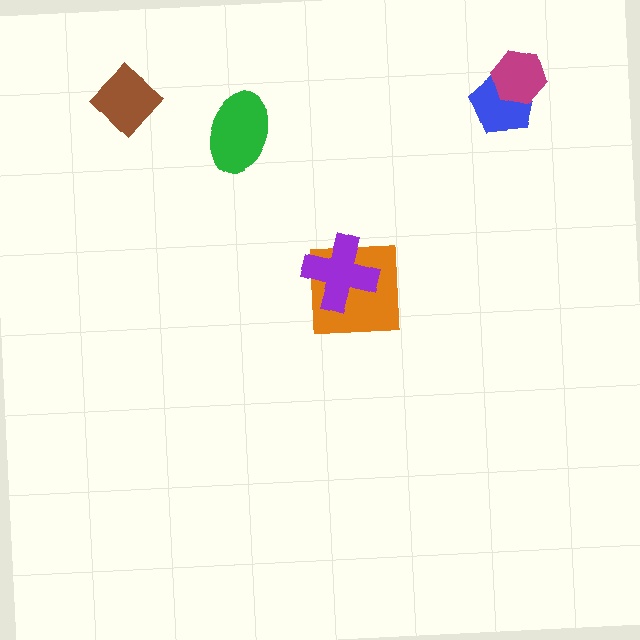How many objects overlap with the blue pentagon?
1 object overlaps with the blue pentagon.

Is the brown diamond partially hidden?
No, no other shape covers it.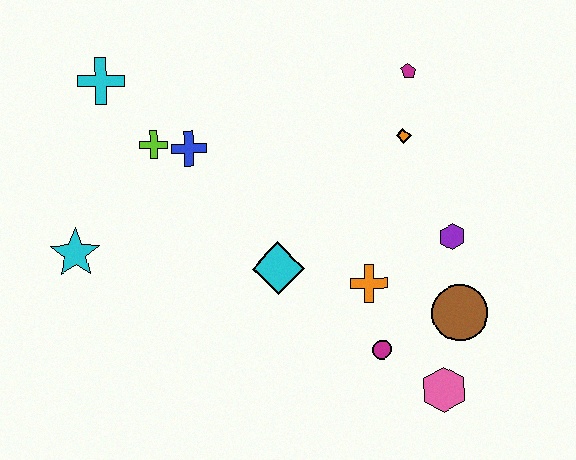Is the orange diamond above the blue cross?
Yes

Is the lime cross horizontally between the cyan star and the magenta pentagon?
Yes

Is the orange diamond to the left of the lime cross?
No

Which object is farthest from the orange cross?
The cyan cross is farthest from the orange cross.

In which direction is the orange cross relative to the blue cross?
The orange cross is to the right of the blue cross.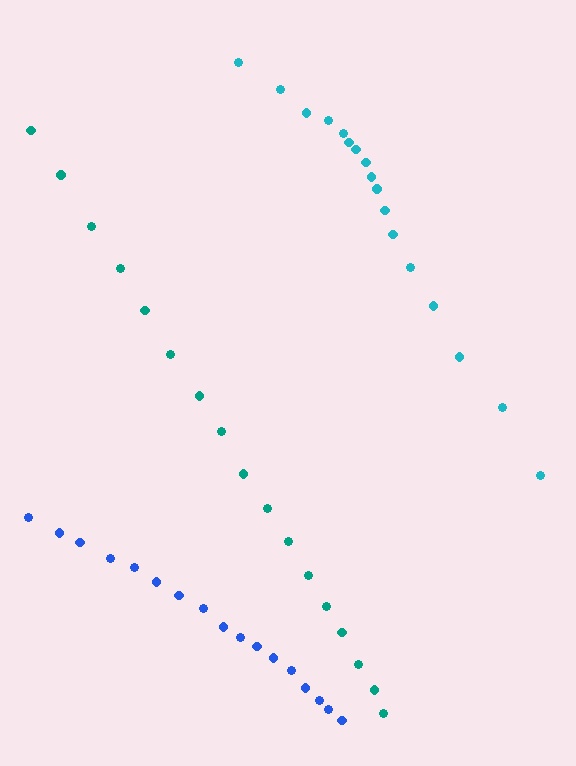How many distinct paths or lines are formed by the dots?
There are 3 distinct paths.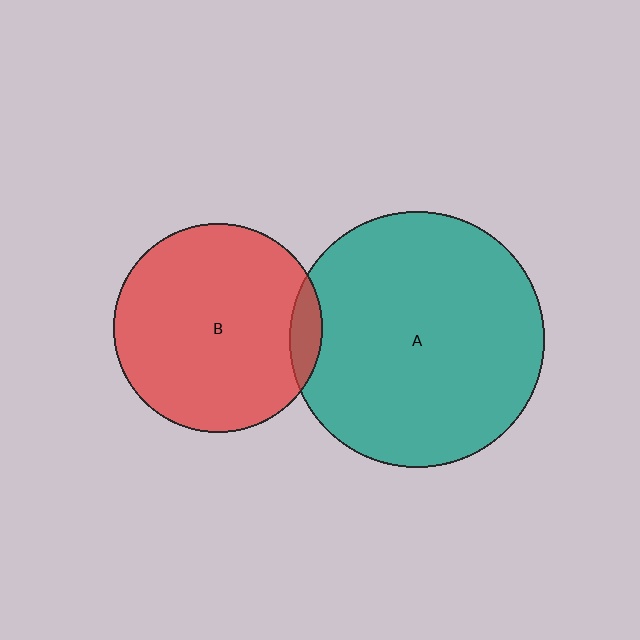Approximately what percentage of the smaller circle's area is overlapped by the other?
Approximately 10%.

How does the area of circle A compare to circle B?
Approximately 1.5 times.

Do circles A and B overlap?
Yes.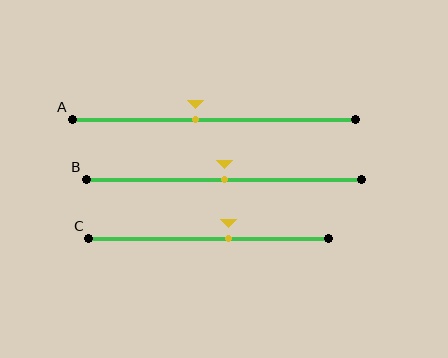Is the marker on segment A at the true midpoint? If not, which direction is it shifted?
No, the marker on segment A is shifted to the left by about 6% of the segment length.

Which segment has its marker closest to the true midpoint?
Segment B has its marker closest to the true midpoint.